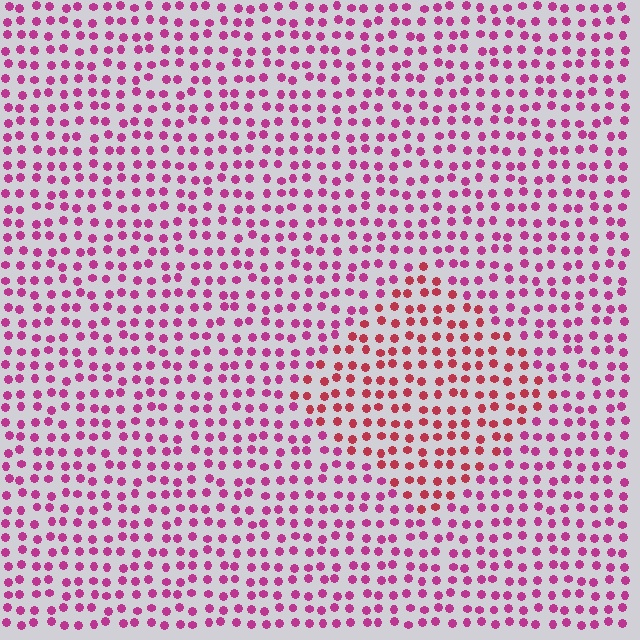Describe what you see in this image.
The image is filled with small magenta elements in a uniform arrangement. A diamond-shaped region is visible where the elements are tinted to a slightly different hue, forming a subtle color boundary.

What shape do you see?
I see a diamond.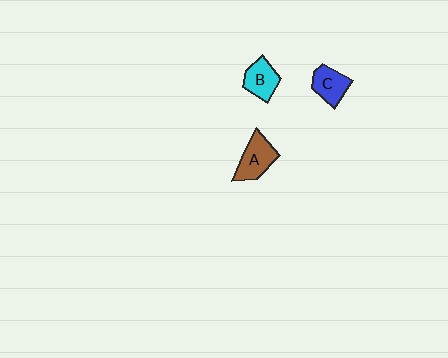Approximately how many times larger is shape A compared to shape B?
Approximately 1.2 times.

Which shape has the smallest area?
Shape C (blue).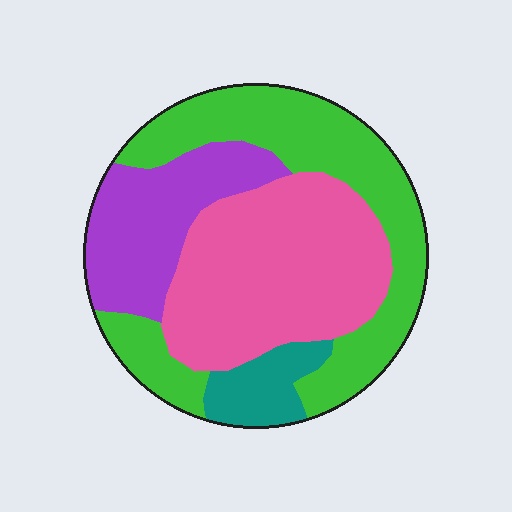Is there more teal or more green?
Green.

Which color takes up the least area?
Teal, at roughly 10%.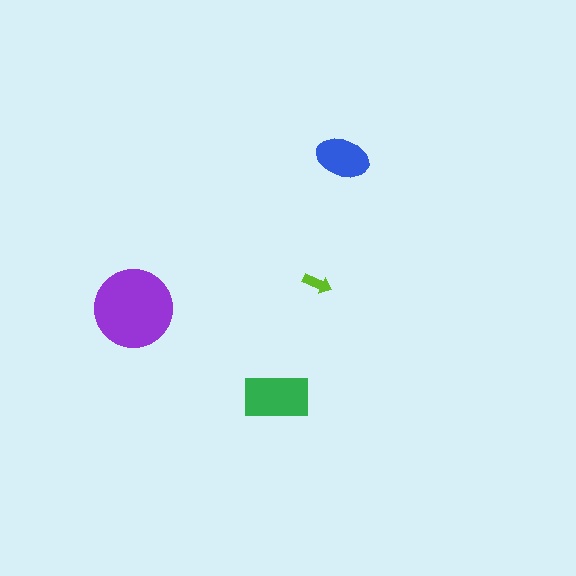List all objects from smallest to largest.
The lime arrow, the blue ellipse, the green rectangle, the purple circle.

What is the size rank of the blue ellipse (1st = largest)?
3rd.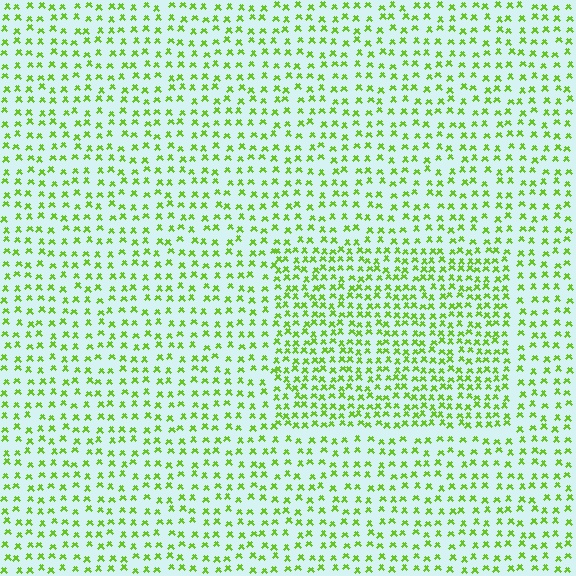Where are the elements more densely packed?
The elements are more densely packed inside the rectangle boundary.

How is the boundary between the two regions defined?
The boundary is defined by a change in element density (approximately 1.7x ratio). All elements are the same color, size, and shape.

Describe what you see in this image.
The image contains small lime elements arranged at two different densities. A rectangle-shaped region is visible where the elements are more densely packed than the surrounding area.